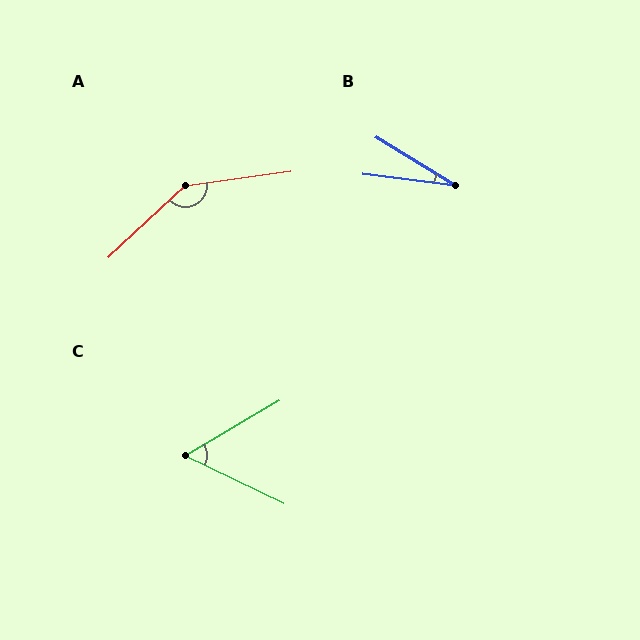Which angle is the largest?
A, at approximately 145 degrees.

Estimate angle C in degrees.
Approximately 56 degrees.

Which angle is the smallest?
B, at approximately 24 degrees.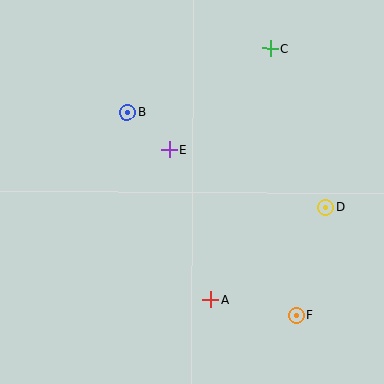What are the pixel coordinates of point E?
Point E is at (169, 150).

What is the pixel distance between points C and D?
The distance between C and D is 168 pixels.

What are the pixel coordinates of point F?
Point F is at (297, 315).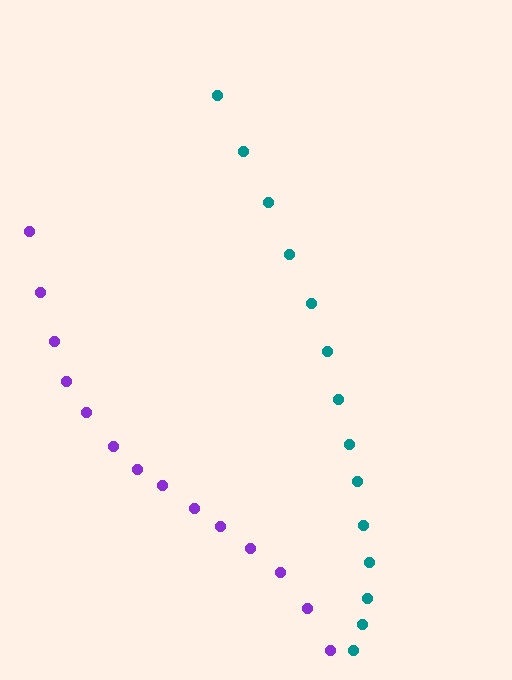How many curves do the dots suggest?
There are 2 distinct paths.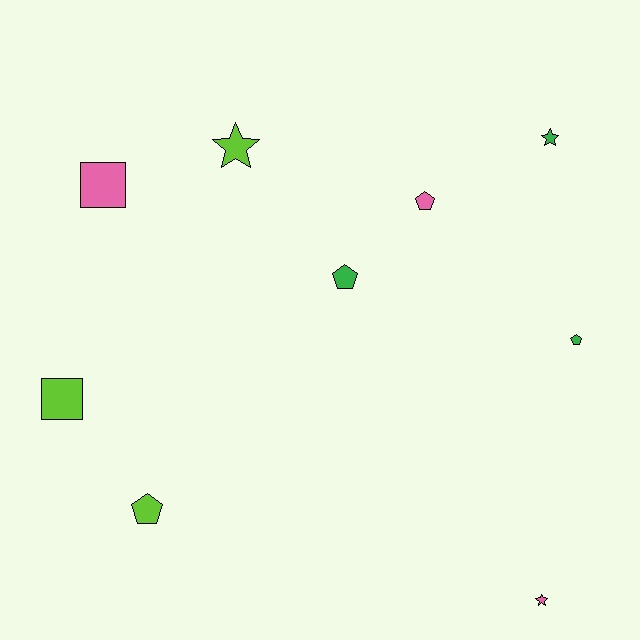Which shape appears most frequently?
Pentagon, with 4 objects.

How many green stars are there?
There is 1 green star.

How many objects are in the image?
There are 9 objects.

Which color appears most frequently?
Green, with 3 objects.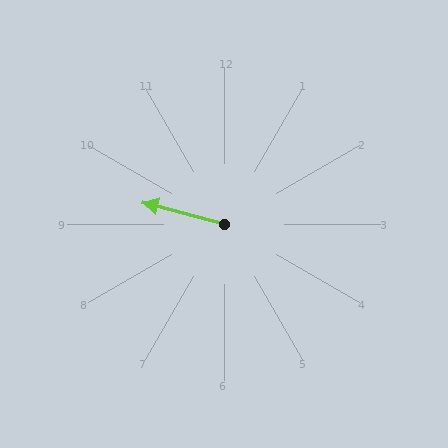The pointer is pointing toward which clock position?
Roughly 10 o'clock.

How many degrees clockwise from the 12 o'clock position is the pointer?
Approximately 285 degrees.